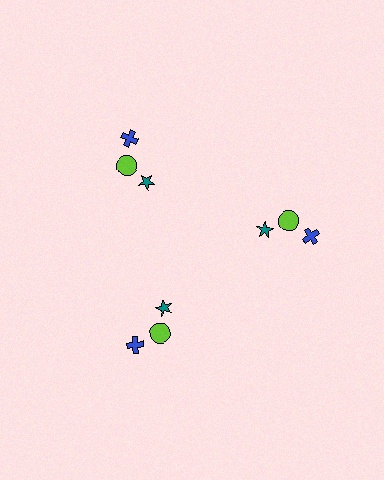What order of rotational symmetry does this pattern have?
This pattern has 3-fold rotational symmetry.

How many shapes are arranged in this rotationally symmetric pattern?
There are 9 shapes, arranged in 3 groups of 3.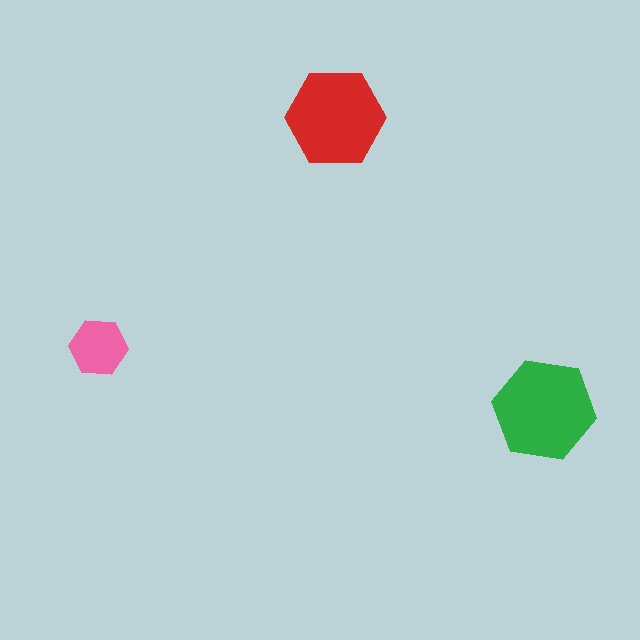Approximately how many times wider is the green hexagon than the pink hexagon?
About 2 times wider.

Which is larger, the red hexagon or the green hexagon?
The green one.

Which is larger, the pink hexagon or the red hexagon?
The red one.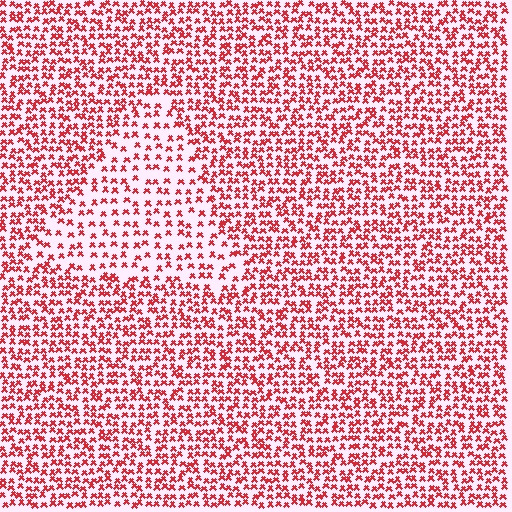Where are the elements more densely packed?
The elements are more densely packed outside the triangle boundary.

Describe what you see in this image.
The image contains small red elements arranged at two different densities. A triangle-shaped region is visible where the elements are less densely packed than the surrounding area.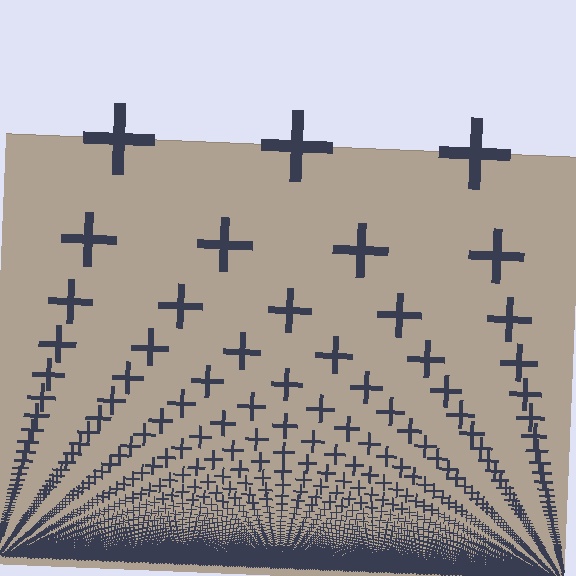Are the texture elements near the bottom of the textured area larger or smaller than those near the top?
Smaller. The gradient is inverted — elements near the bottom are smaller and denser.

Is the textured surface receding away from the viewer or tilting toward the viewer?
The surface appears to tilt toward the viewer. Texture elements get larger and sparser toward the top.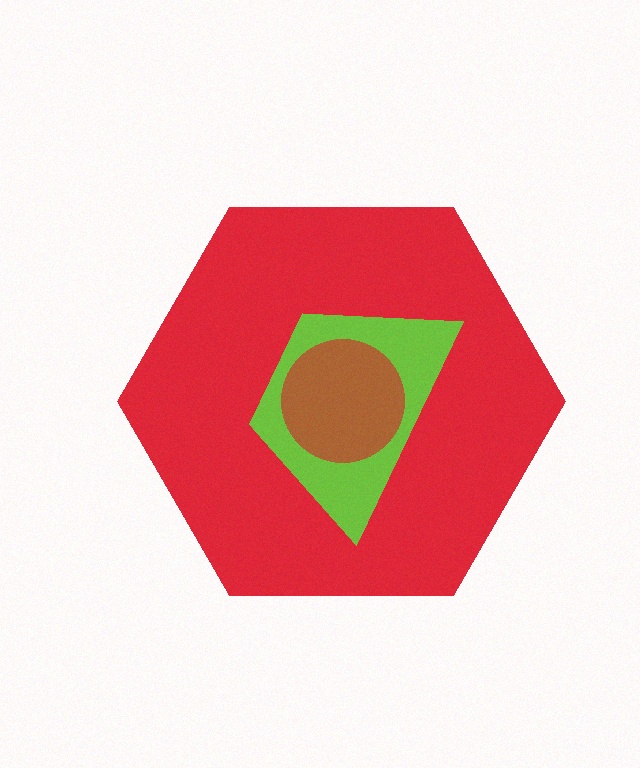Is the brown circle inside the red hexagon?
Yes.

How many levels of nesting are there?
3.